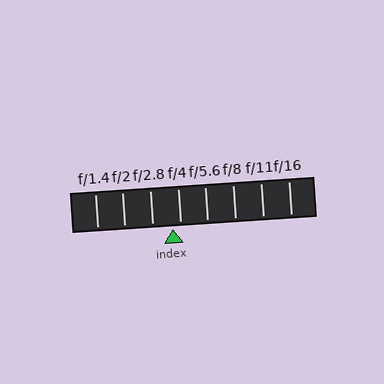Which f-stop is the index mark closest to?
The index mark is closest to f/4.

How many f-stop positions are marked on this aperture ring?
There are 8 f-stop positions marked.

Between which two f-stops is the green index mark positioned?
The index mark is between f/2.8 and f/4.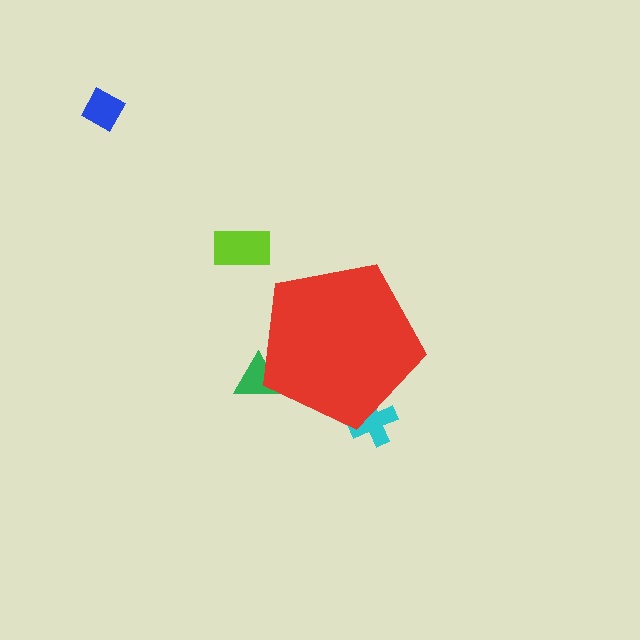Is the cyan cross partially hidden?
Yes, the cyan cross is partially hidden behind the red pentagon.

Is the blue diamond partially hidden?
No, the blue diamond is fully visible.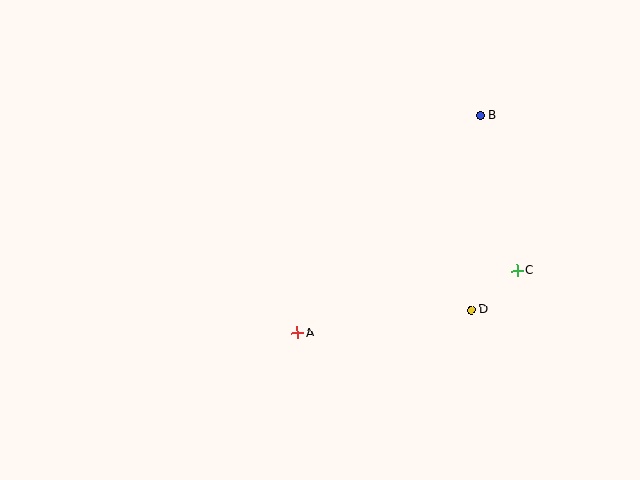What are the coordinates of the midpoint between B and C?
The midpoint between B and C is at (499, 193).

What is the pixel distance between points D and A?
The distance between D and A is 176 pixels.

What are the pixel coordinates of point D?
Point D is at (471, 310).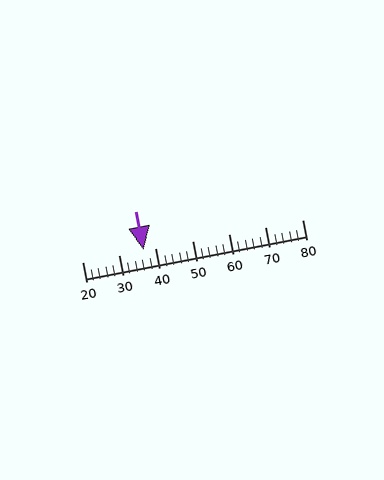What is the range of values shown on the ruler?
The ruler shows values from 20 to 80.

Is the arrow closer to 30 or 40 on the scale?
The arrow is closer to 40.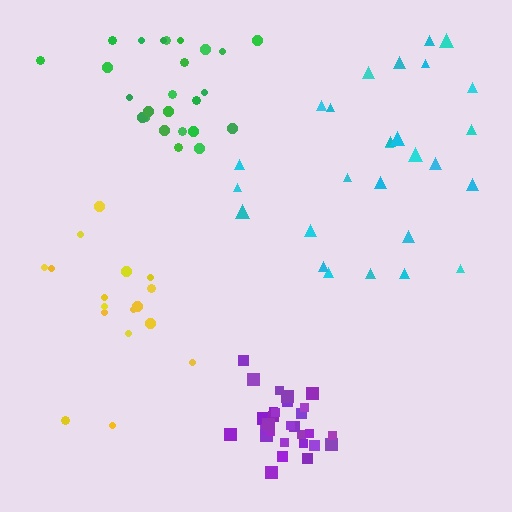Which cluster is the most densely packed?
Purple.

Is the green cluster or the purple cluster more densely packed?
Purple.